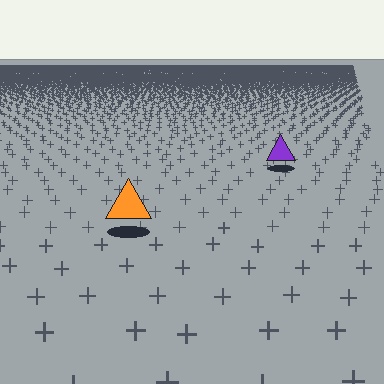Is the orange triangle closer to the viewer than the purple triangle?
Yes. The orange triangle is closer — you can tell from the texture gradient: the ground texture is coarser near it.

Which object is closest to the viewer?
The orange triangle is closest. The texture marks near it are larger and more spread out.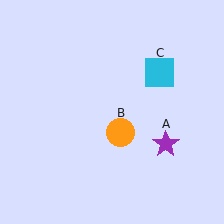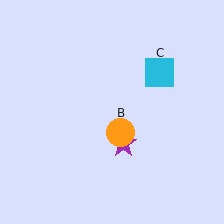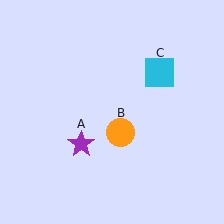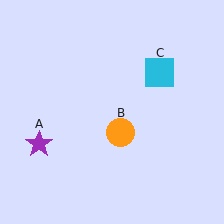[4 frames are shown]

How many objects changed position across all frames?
1 object changed position: purple star (object A).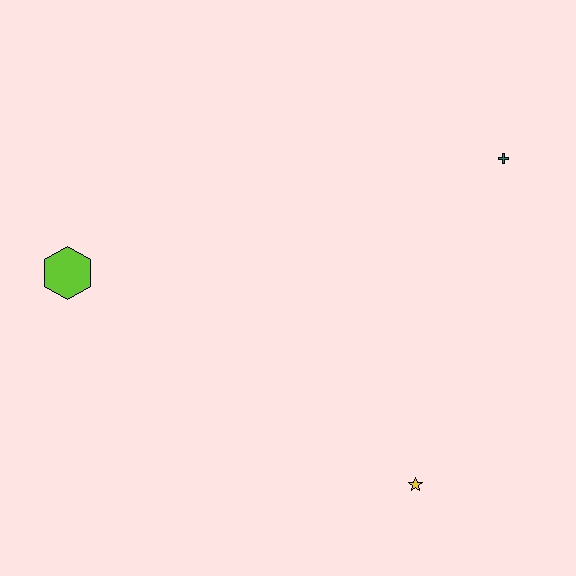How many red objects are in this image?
There are no red objects.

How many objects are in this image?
There are 3 objects.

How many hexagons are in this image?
There is 1 hexagon.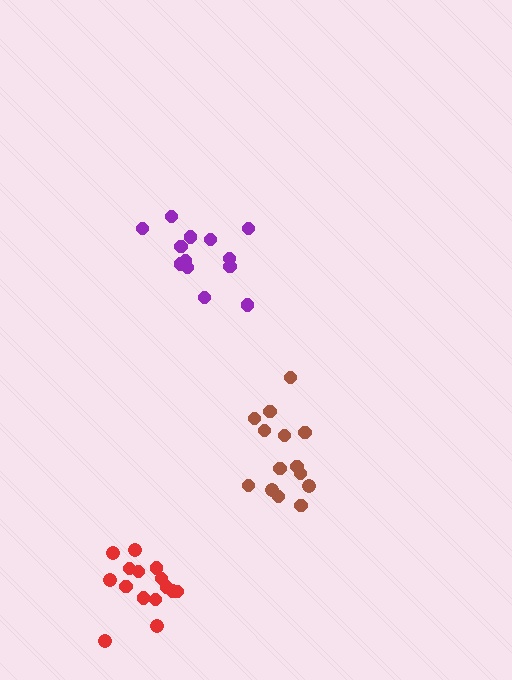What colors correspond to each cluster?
The clusters are colored: brown, purple, red.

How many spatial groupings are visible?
There are 3 spatial groupings.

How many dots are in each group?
Group 1: 14 dots, Group 2: 13 dots, Group 3: 15 dots (42 total).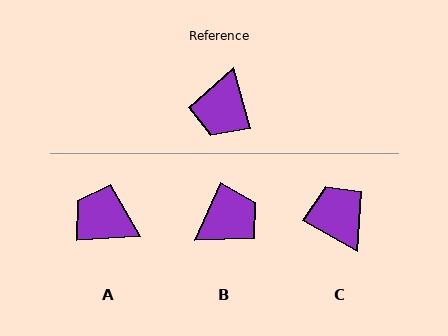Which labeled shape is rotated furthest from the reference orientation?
B, about 140 degrees away.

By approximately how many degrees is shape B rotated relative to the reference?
Approximately 140 degrees counter-clockwise.